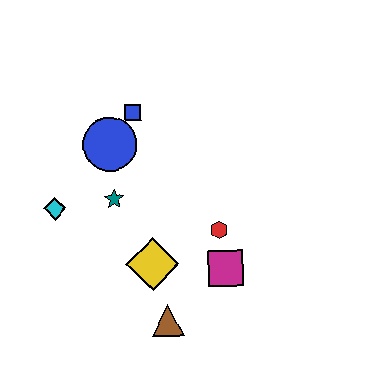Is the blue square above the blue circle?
Yes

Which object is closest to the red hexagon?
The magenta square is closest to the red hexagon.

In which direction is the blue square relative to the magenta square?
The blue square is above the magenta square.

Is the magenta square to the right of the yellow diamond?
Yes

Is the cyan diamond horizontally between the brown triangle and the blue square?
No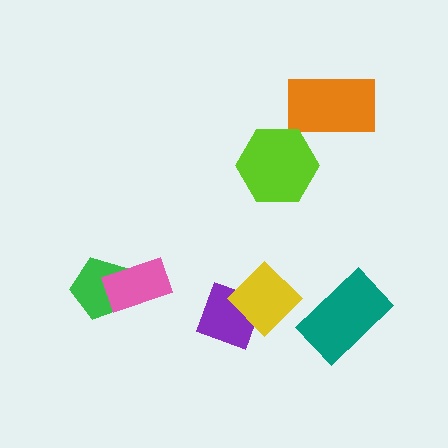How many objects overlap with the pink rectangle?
1 object overlaps with the pink rectangle.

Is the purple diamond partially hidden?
Yes, it is partially covered by another shape.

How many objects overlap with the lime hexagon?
0 objects overlap with the lime hexagon.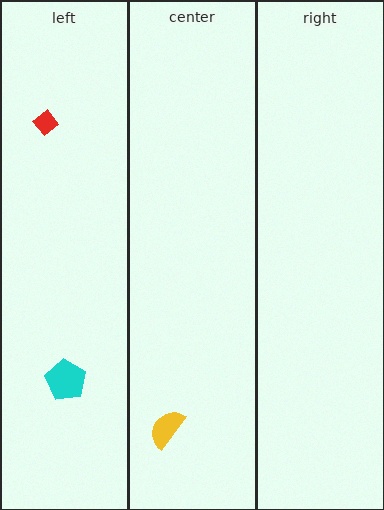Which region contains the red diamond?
The left region.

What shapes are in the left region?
The cyan pentagon, the red diamond.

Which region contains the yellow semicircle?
The center region.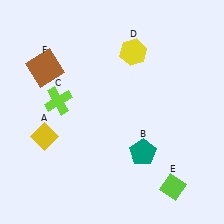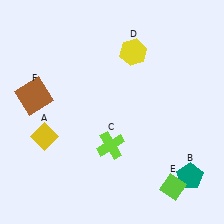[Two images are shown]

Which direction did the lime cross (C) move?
The lime cross (C) moved right.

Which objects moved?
The objects that moved are: the teal pentagon (B), the lime cross (C), the brown square (F).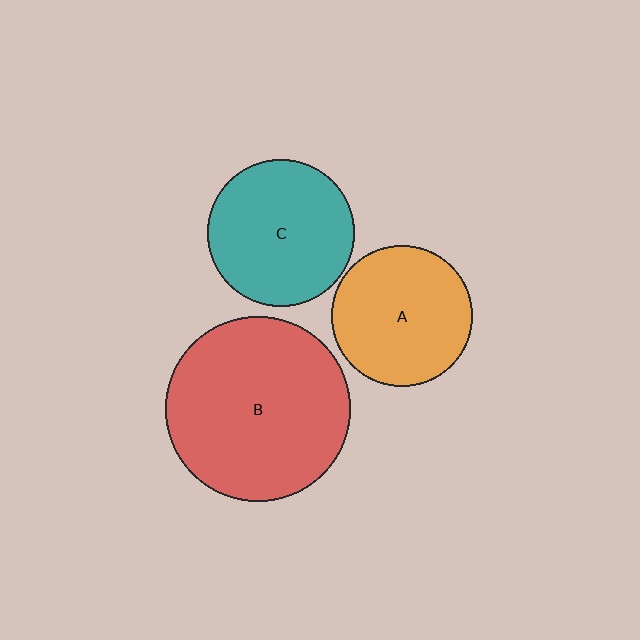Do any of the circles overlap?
No, none of the circles overlap.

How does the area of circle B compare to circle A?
Approximately 1.7 times.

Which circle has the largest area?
Circle B (red).